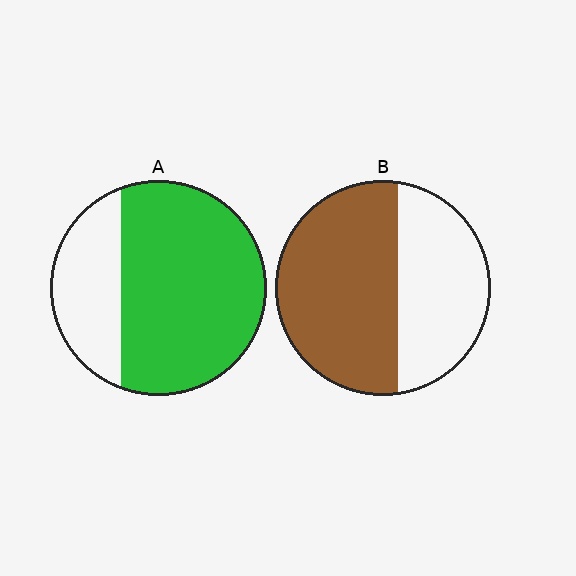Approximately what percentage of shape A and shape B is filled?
A is approximately 70% and B is approximately 60%.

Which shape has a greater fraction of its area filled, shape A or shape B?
Shape A.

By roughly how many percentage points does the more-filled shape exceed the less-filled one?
By roughly 15 percentage points (A over B).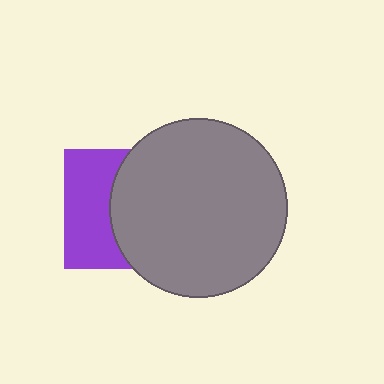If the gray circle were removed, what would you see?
You would see the complete purple square.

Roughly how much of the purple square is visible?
A small part of it is visible (roughly 43%).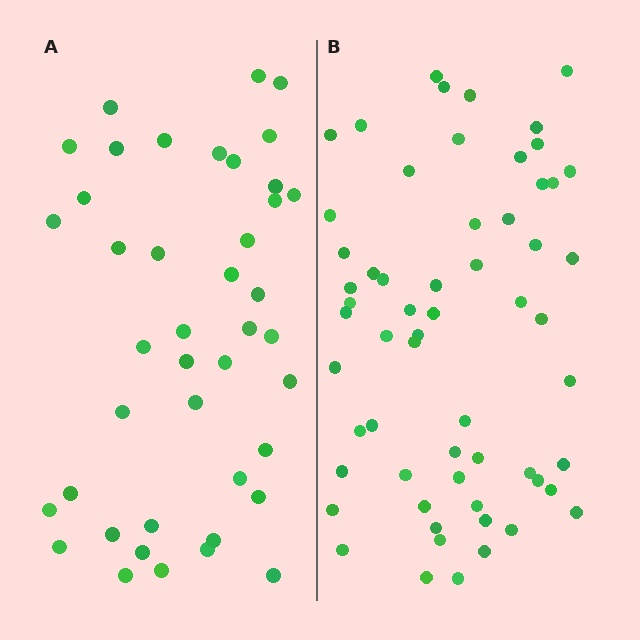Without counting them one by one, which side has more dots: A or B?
Region B (the right region) has more dots.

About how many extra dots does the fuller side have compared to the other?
Region B has approximately 20 more dots than region A.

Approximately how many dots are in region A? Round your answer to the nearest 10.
About 40 dots. (The exact count is 42, which rounds to 40.)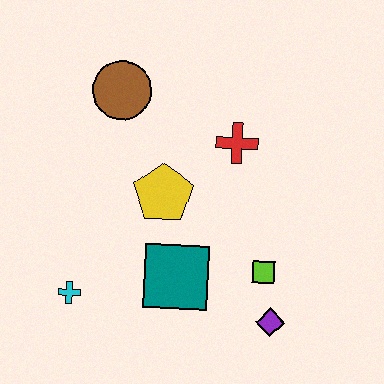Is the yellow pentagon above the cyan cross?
Yes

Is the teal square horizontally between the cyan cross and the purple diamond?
Yes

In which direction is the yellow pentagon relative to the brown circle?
The yellow pentagon is below the brown circle.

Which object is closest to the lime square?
The purple diamond is closest to the lime square.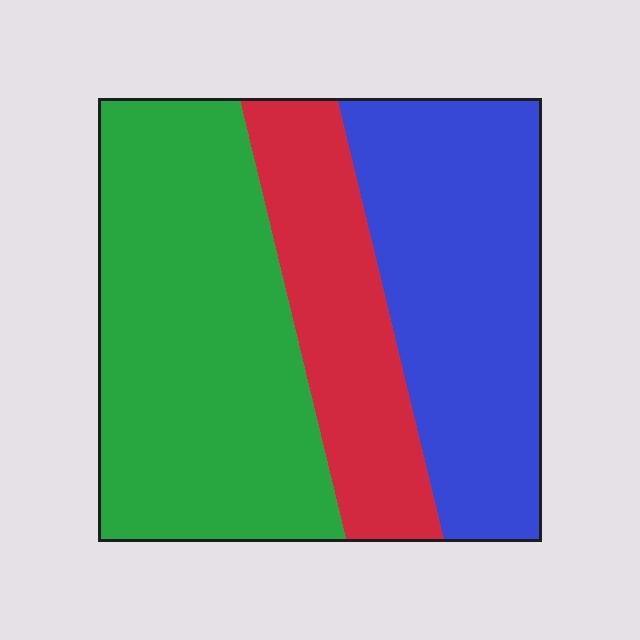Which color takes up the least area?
Red, at roughly 20%.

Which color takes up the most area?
Green, at roughly 45%.